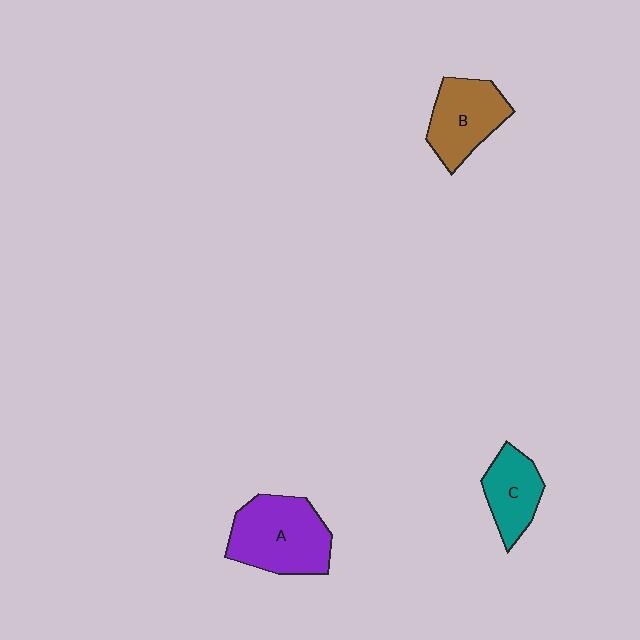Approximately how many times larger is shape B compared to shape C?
Approximately 1.2 times.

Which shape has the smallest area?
Shape C (teal).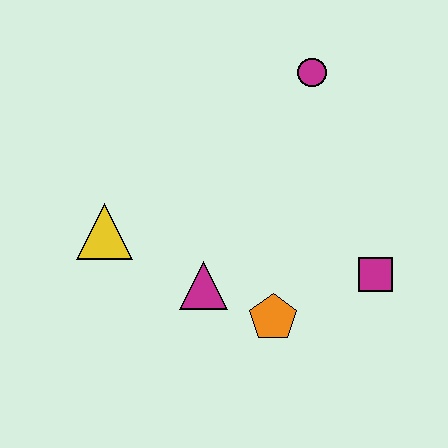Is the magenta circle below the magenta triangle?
No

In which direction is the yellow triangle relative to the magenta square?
The yellow triangle is to the left of the magenta square.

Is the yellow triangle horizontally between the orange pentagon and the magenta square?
No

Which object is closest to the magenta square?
The orange pentagon is closest to the magenta square.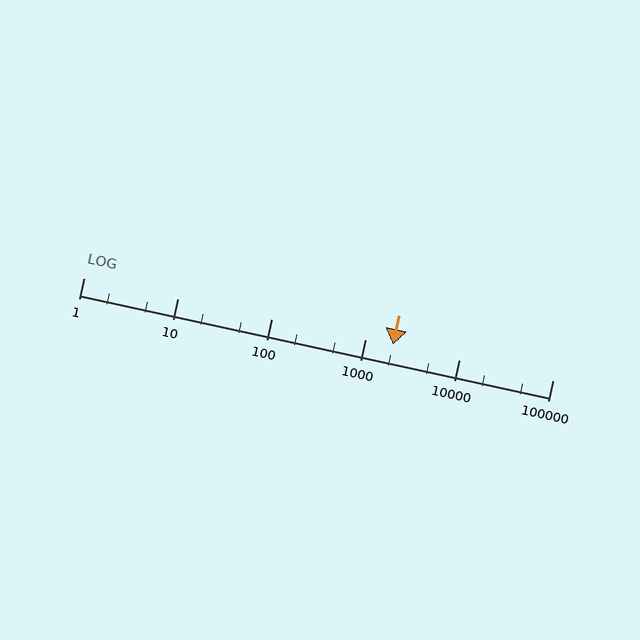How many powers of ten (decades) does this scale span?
The scale spans 5 decades, from 1 to 100000.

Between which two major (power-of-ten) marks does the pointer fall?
The pointer is between 1000 and 10000.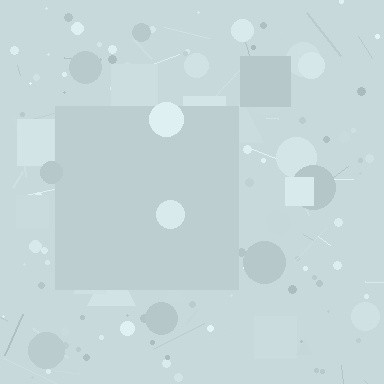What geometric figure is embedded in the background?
A square is embedded in the background.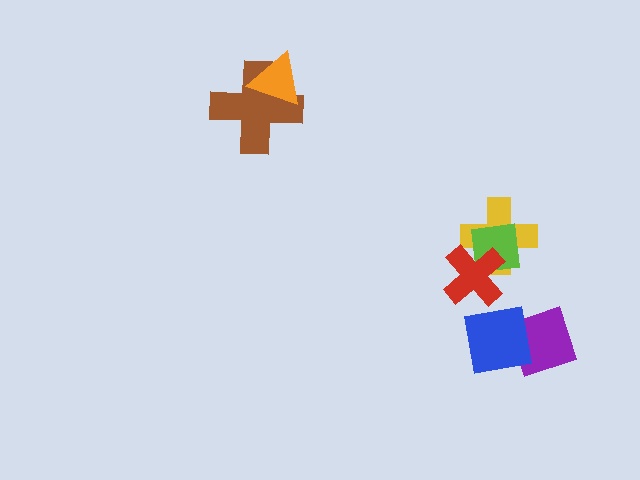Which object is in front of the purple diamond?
The blue square is in front of the purple diamond.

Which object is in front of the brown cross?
The orange triangle is in front of the brown cross.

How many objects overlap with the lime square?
2 objects overlap with the lime square.